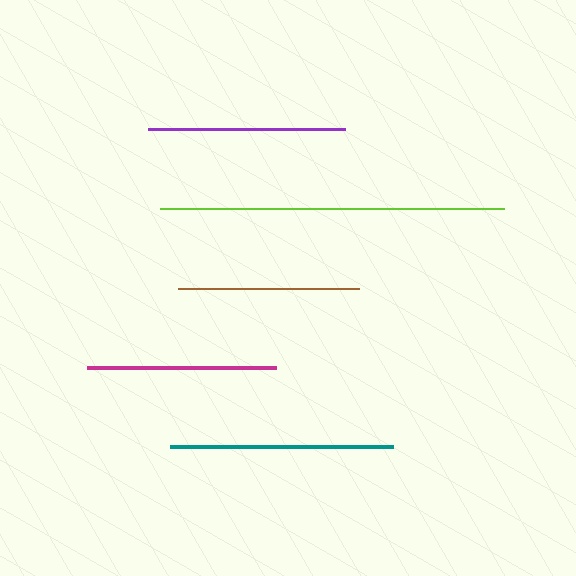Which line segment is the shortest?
The brown line is the shortest at approximately 181 pixels.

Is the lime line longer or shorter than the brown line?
The lime line is longer than the brown line.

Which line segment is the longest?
The lime line is the longest at approximately 344 pixels.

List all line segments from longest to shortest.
From longest to shortest: lime, teal, purple, magenta, brown.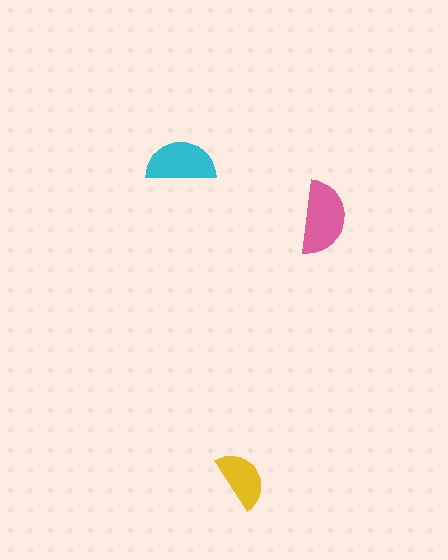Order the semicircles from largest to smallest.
the pink one, the cyan one, the yellow one.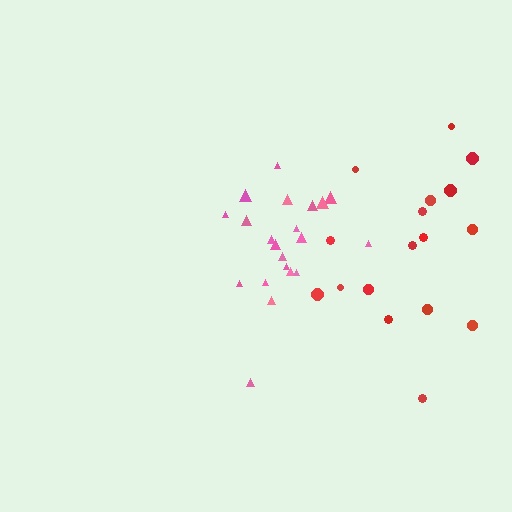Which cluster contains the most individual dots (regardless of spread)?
Pink (21).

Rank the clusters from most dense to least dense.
pink, red.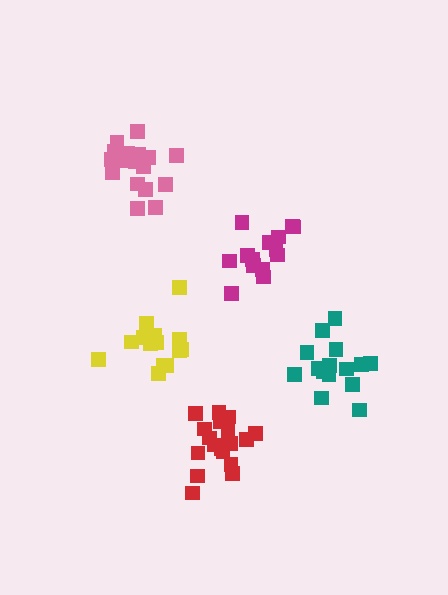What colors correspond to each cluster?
The clusters are colored: teal, magenta, pink, yellow, red.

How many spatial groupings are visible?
There are 5 spatial groupings.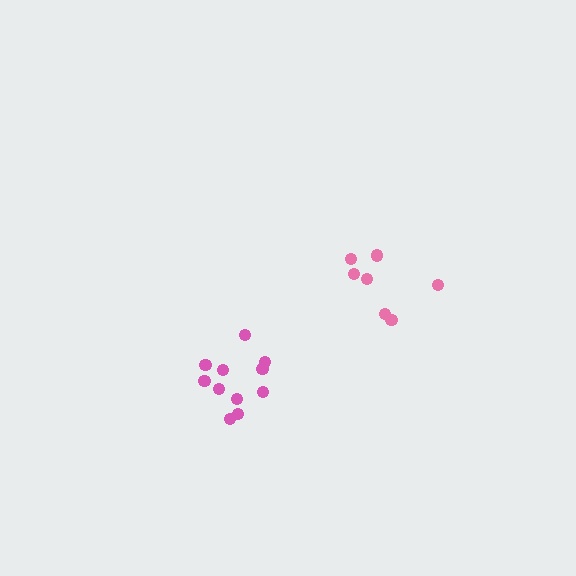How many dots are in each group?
Group 1: 7 dots, Group 2: 11 dots (18 total).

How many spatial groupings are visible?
There are 2 spatial groupings.